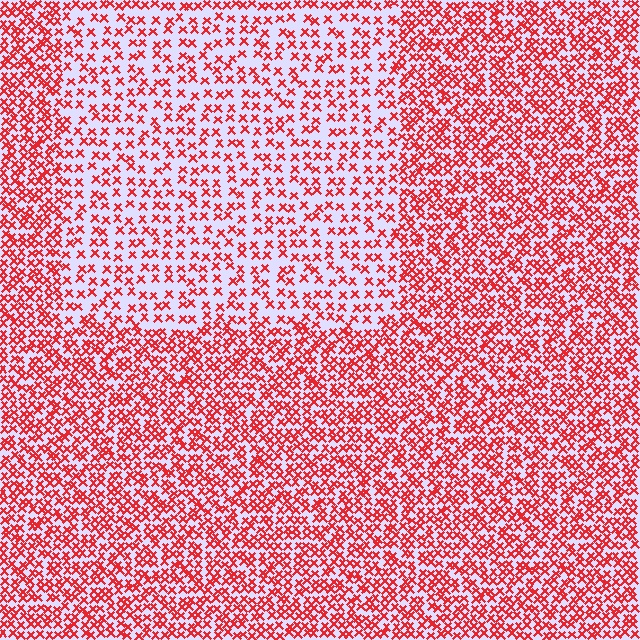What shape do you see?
I see a rectangle.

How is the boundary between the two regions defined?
The boundary is defined by a change in element density (approximately 2.0x ratio). All elements are the same color, size, and shape.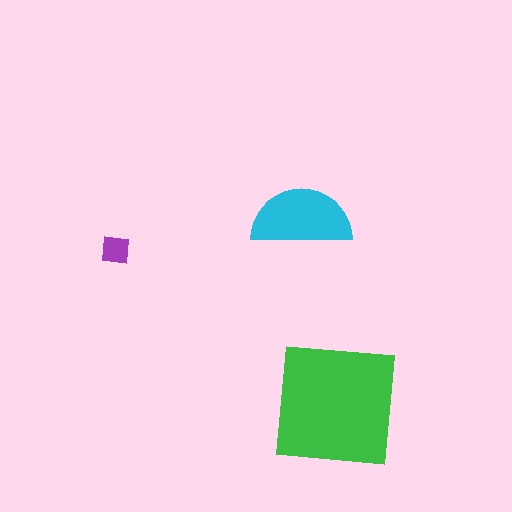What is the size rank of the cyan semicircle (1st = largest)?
2nd.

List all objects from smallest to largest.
The purple square, the cyan semicircle, the green square.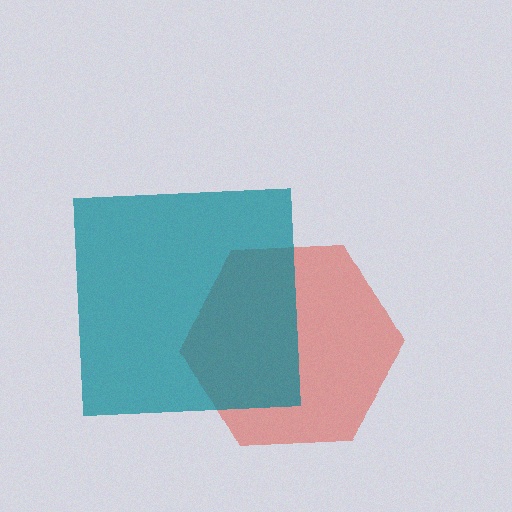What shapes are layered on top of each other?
The layered shapes are: a red hexagon, a teal square.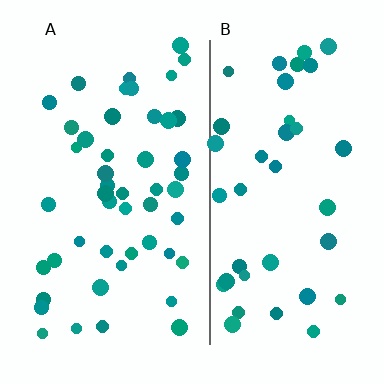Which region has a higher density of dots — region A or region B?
A (the left).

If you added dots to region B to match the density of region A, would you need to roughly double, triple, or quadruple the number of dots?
Approximately double.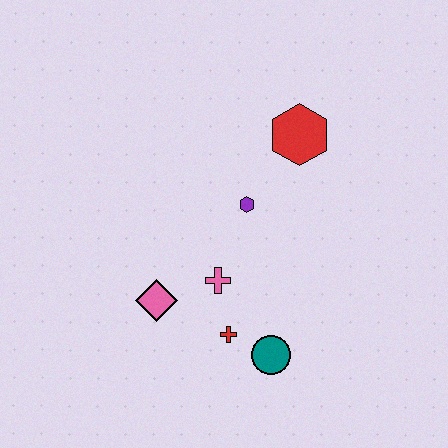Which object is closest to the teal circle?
The red cross is closest to the teal circle.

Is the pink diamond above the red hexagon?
No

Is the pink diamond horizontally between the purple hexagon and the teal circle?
No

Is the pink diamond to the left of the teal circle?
Yes